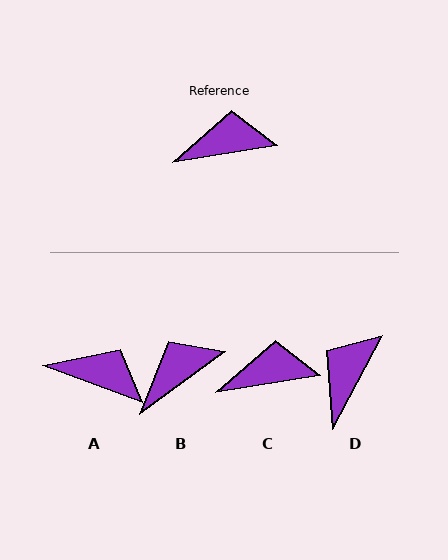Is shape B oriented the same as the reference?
No, it is off by about 27 degrees.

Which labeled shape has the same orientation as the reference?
C.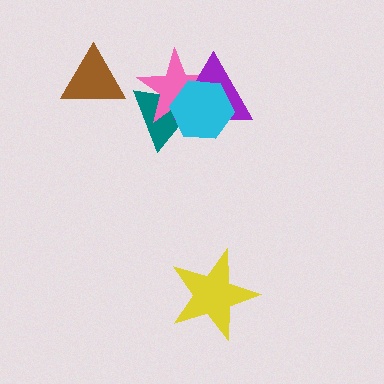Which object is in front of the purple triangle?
The cyan hexagon is in front of the purple triangle.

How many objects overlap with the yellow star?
0 objects overlap with the yellow star.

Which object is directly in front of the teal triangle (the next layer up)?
The pink star is directly in front of the teal triangle.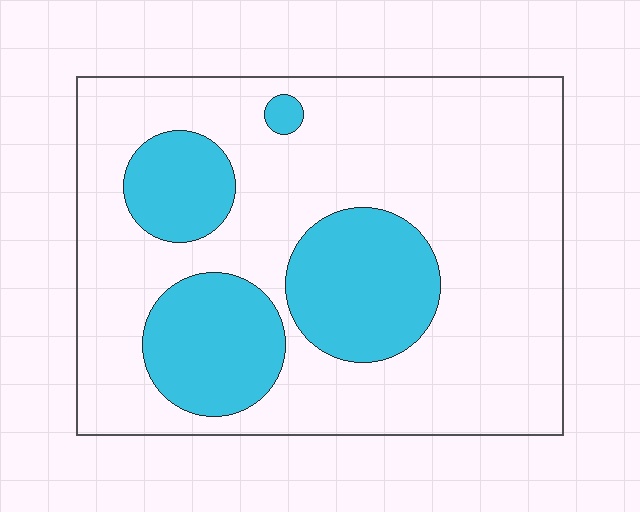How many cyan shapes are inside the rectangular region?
4.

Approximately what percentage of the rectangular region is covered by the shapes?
Approximately 25%.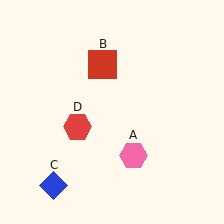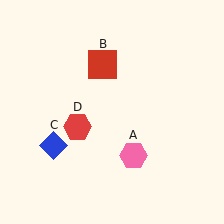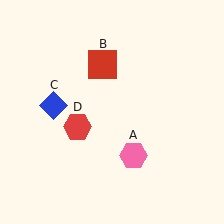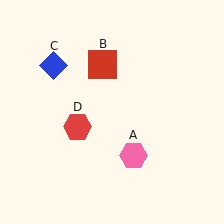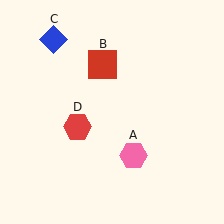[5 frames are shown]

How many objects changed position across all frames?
1 object changed position: blue diamond (object C).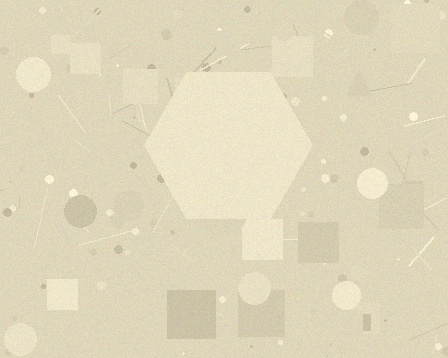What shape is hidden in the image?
A hexagon is hidden in the image.